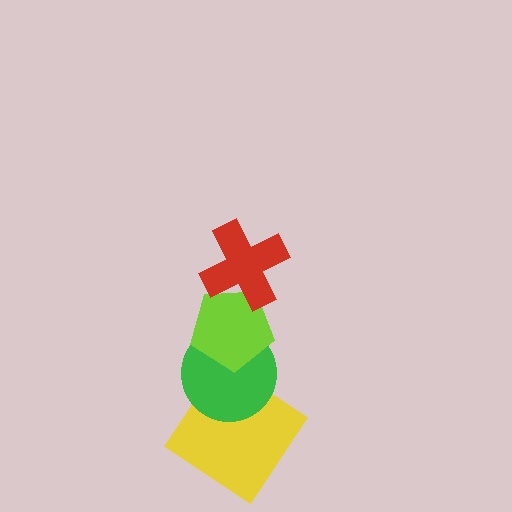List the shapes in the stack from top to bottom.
From top to bottom: the red cross, the lime pentagon, the green circle, the yellow diamond.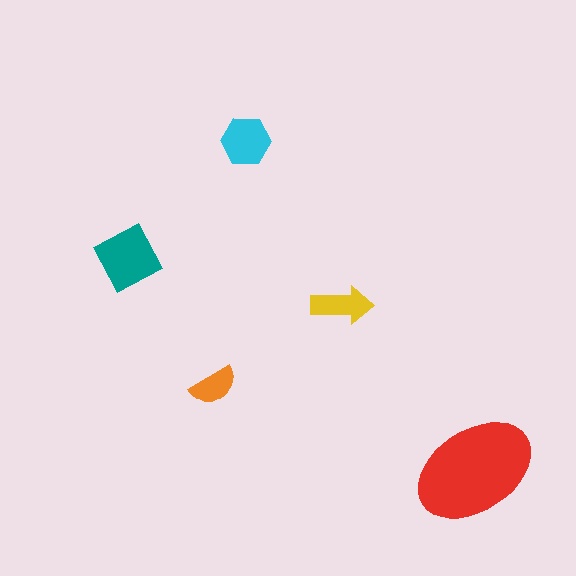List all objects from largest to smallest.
The red ellipse, the teal square, the cyan hexagon, the yellow arrow, the orange semicircle.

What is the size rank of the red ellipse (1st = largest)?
1st.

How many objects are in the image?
There are 5 objects in the image.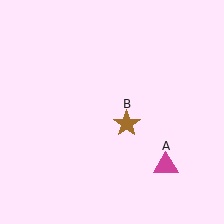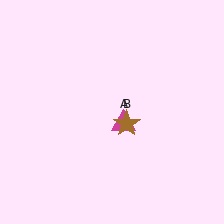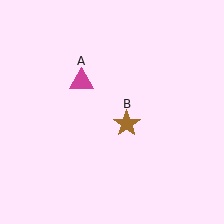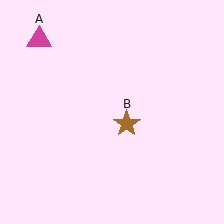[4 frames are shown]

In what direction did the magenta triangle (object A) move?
The magenta triangle (object A) moved up and to the left.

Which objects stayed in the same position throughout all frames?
Brown star (object B) remained stationary.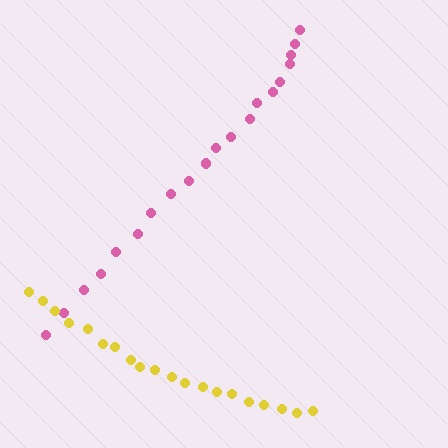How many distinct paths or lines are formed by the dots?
There are 2 distinct paths.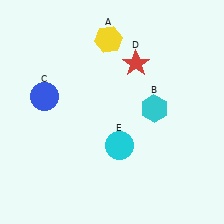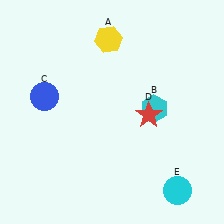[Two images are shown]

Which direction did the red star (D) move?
The red star (D) moved down.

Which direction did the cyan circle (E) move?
The cyan circle (E) moved right.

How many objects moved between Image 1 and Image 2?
2 objects moved between the two images.